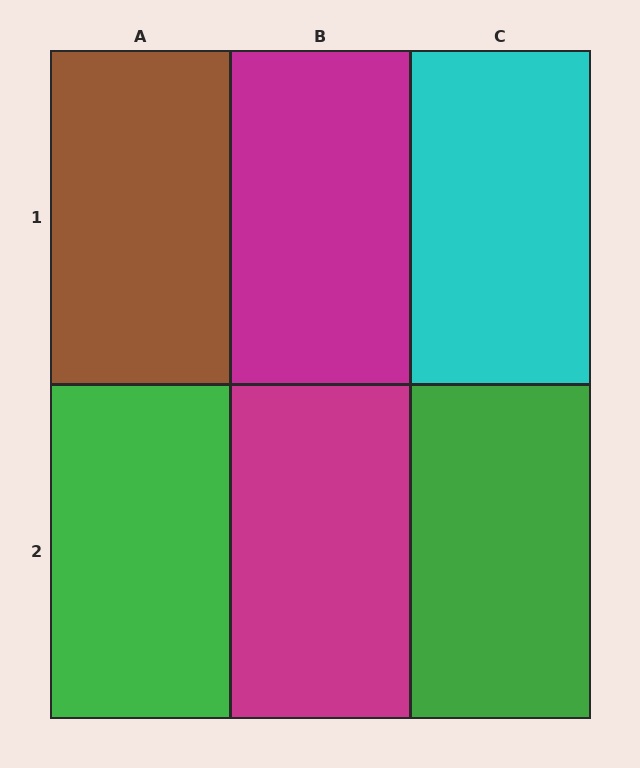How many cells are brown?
1 cell is brown.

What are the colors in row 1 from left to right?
Brown, magenta, cyan.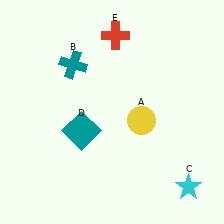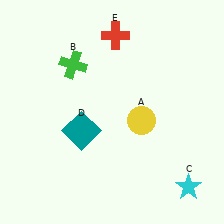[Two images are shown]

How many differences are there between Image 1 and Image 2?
There is 1 difference between the two images.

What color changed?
The cross (B) changed from teal in Image 1 to green in Image 2.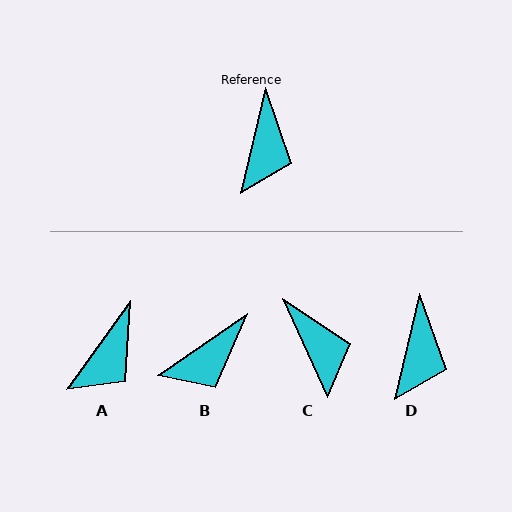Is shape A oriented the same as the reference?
No, it is off by about 22 degrees.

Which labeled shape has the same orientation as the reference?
D.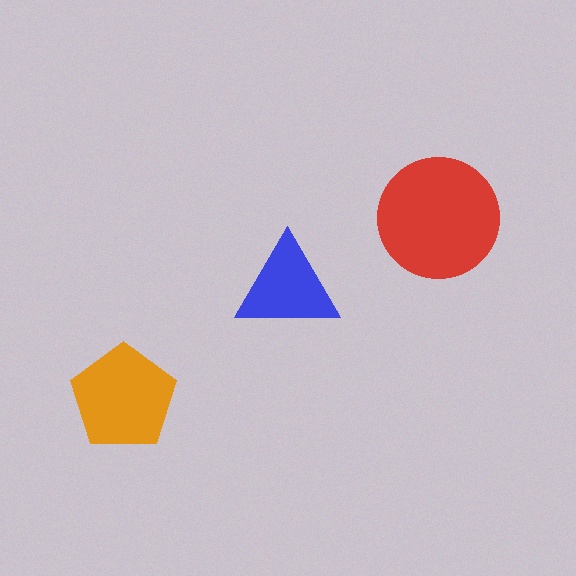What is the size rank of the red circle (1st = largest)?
1st.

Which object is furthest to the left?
The orange pentagon is leftmost.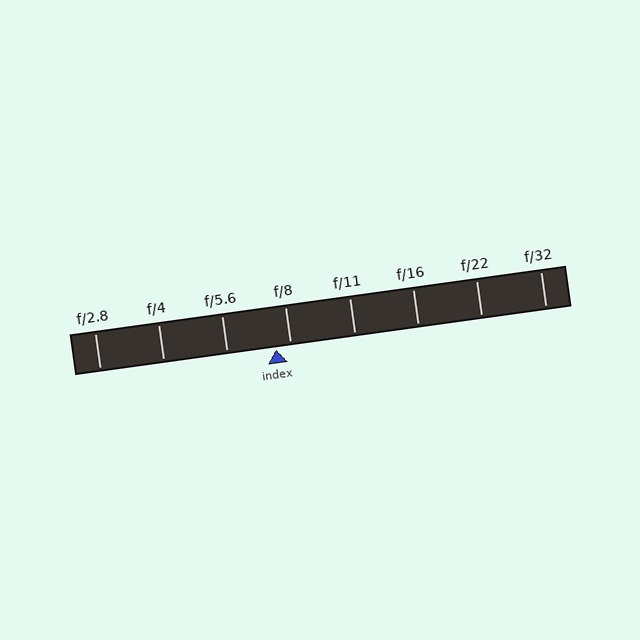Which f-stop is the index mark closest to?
The index mark is closest to f/8.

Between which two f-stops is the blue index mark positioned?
The index mark is between f/5.6 and f/8.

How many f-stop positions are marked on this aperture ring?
There are 8 f-stop positions marked.